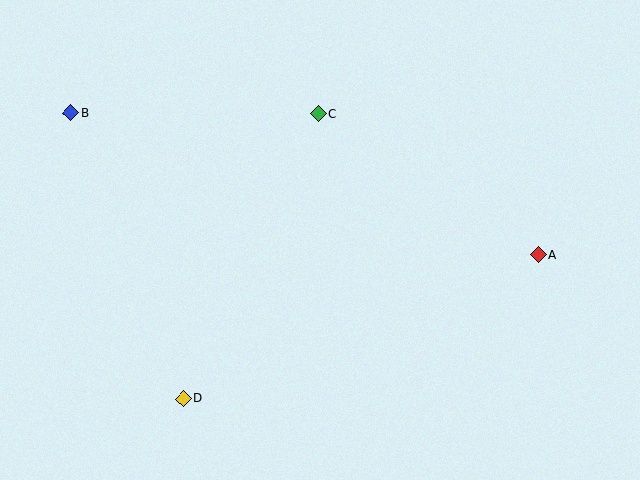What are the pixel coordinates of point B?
Point B is at (71, 113).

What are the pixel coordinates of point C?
Point C is at (318, 114).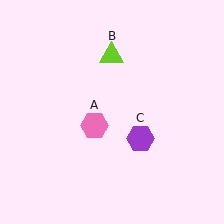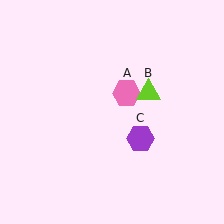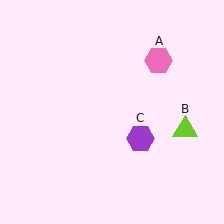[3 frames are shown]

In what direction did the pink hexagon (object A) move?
The pink hexagon (object A) moved up and to the right.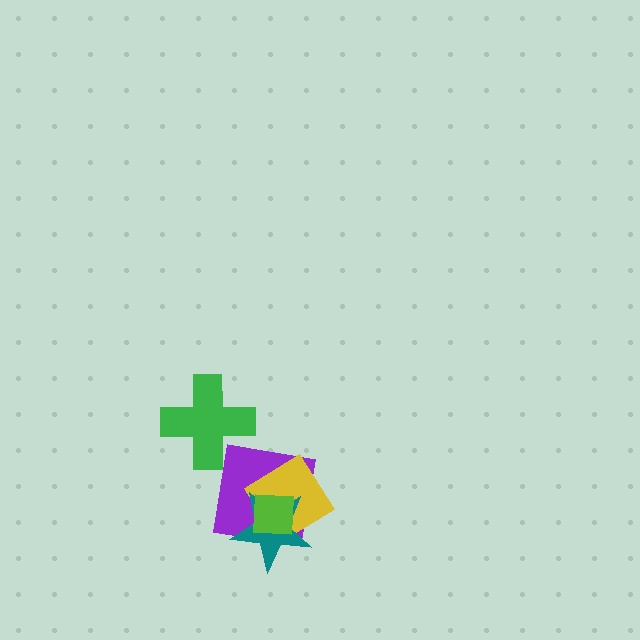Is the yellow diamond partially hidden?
Yes, it is partially covered by another shape.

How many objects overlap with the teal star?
3 objects overlap with the teal star.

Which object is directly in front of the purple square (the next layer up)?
The yellow diamond is directly in front of the purple square.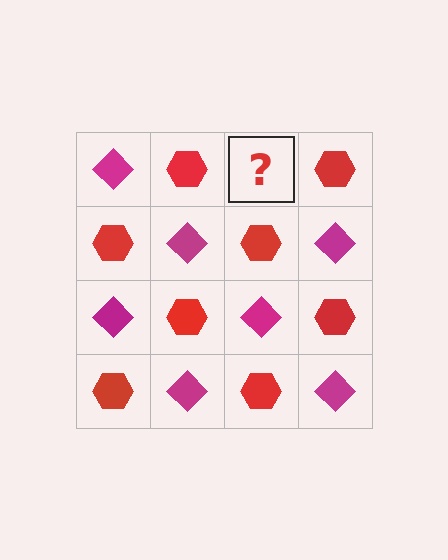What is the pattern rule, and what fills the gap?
The rule is that it alternates magenta diamond and red hexagon in a checkerboard pattern. The gap should be filled with a magenta diamond.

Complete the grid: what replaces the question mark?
The question mark should be replaced with a magenta diamond.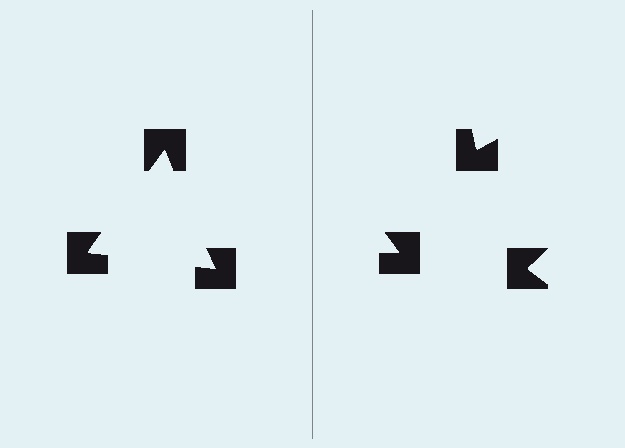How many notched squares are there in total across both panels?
6 — 3 on each side.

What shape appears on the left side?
An illusory triangle.